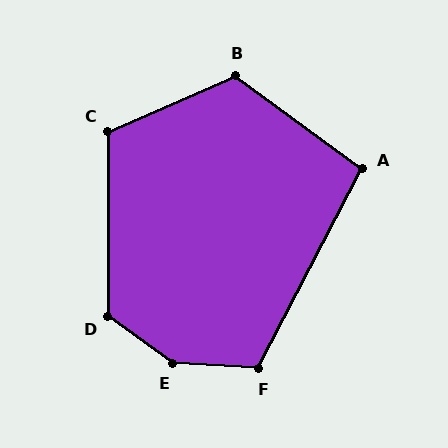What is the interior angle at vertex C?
Approximately 114 degrees (obtuse).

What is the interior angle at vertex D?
Approximately 126 degrees (obtuse).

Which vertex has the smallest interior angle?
A, at approximately 99 degrees.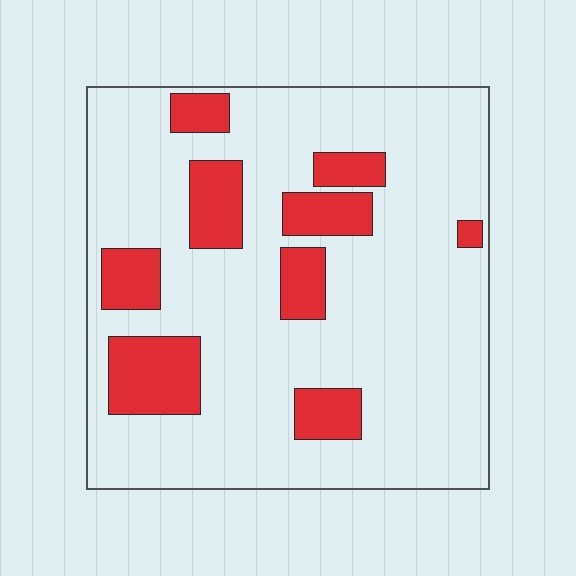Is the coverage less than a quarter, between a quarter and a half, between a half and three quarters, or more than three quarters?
Less than a quarter.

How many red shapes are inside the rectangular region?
9.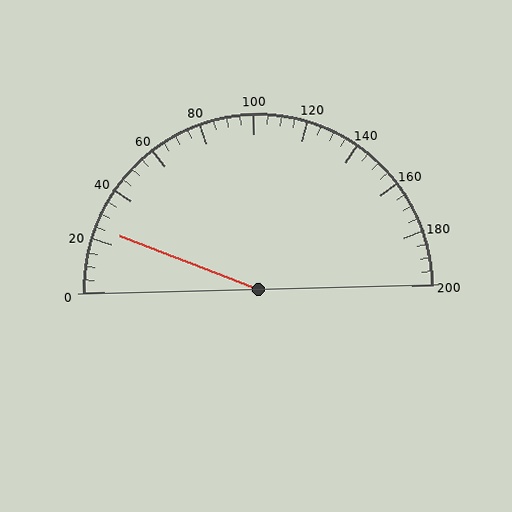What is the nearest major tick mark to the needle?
The nearest major tick mark is 20.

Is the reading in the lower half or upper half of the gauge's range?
The reading is in the lower half of the range (0 to 200).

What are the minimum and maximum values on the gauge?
The gauge ranges from 0 to 200.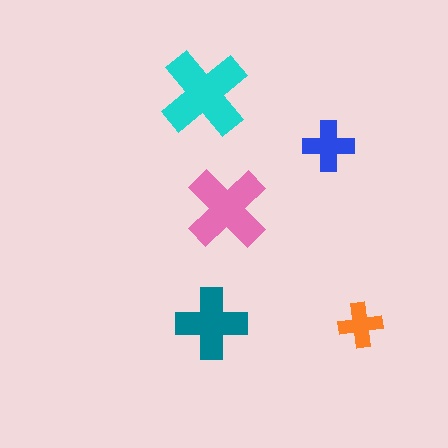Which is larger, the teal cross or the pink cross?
The pink one.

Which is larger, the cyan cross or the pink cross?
The cyan one.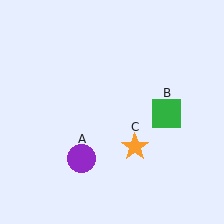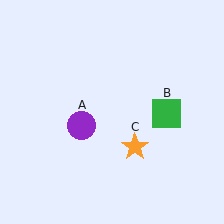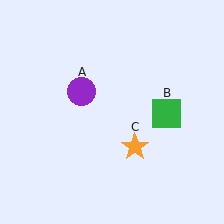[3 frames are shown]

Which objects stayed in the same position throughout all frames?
Green square (object B) and orange star (object C) remained stationary.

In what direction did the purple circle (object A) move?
The purple circle (object A) moved up.